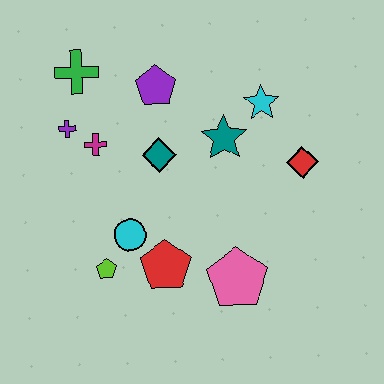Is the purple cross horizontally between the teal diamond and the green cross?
No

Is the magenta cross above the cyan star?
No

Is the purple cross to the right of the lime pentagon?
No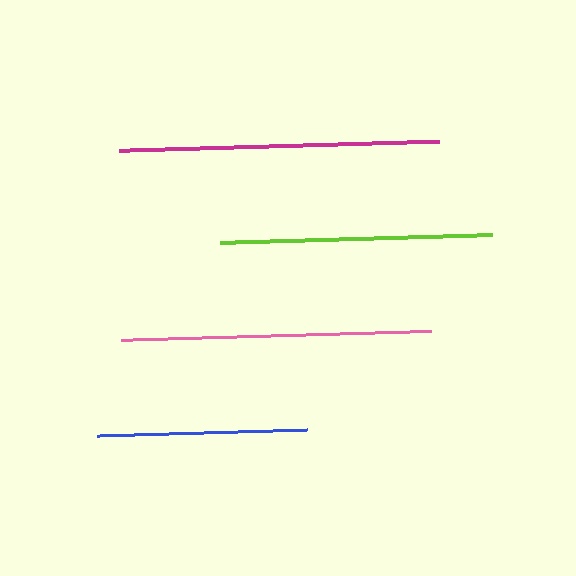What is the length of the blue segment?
The blue segment is approximately 210 pixels long.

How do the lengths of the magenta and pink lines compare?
The magenta and pink lines are approximately the same length.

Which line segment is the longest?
The magenta line is the longest at approximately 321 pixels.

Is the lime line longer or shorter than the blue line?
The lime line is longer than the blue line.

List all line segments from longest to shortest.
From longest to shortest: magenta, pink, lime, blue.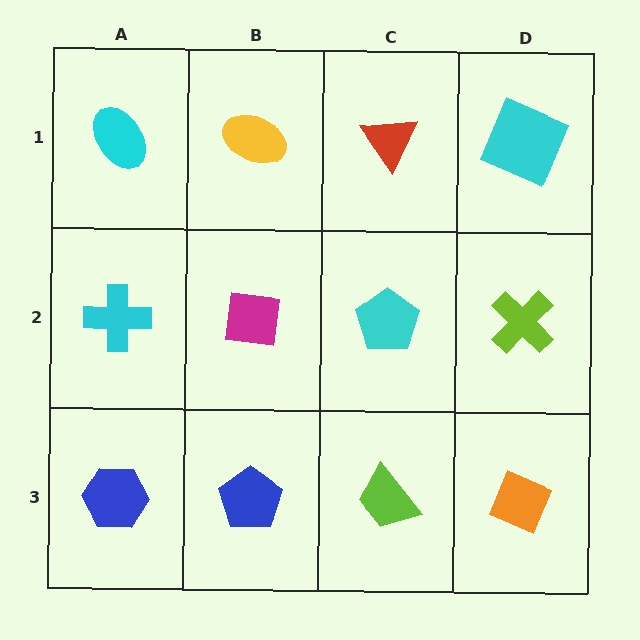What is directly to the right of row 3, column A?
A blue pentagon.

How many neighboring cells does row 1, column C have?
3.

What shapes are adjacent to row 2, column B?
A yellow ellipse (row 1, column B), a blue pentagon (row 3, column B), a cyan cross (row 2, column A), a cyan pentagon (row 2, column C).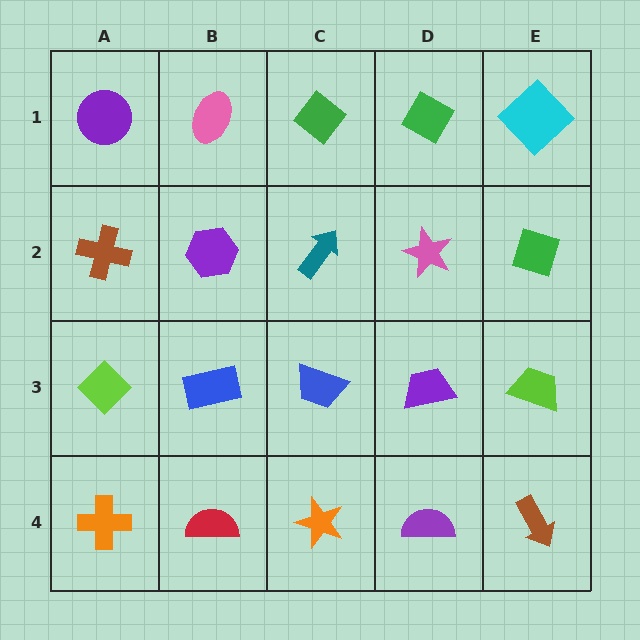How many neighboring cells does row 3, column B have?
4.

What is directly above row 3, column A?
A brown cross.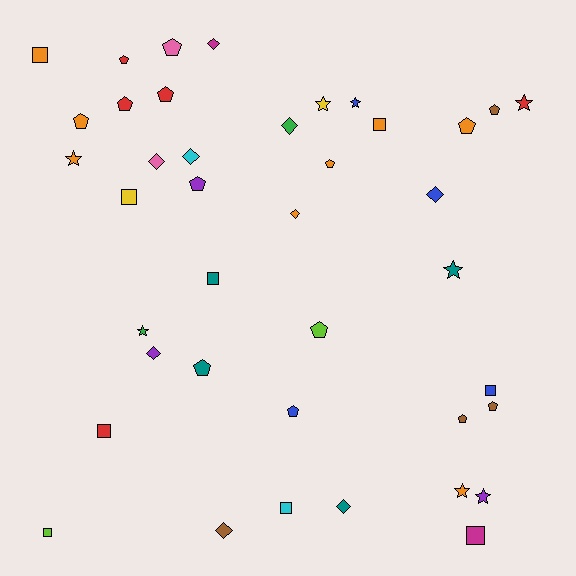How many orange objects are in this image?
There are 8 orange objects.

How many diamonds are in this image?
There are 9 diamonds.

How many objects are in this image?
There are 40 objects.